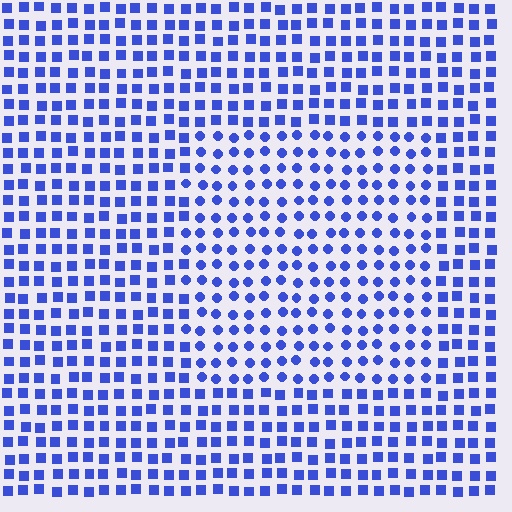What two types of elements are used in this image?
The image uses circles inside the rectangle region and squares outside it.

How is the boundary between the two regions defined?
The boundary is defined by a change in element shape: circles inside vs. squares outside. All elements share the same color and spacing.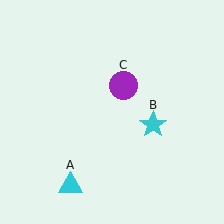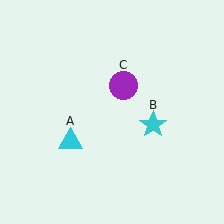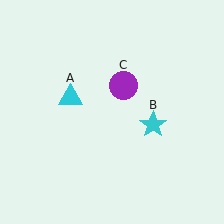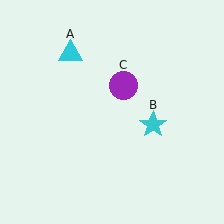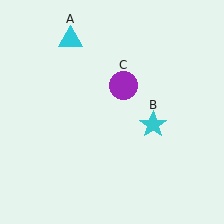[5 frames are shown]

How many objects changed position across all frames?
1 object changed position: cyan triangle (object A).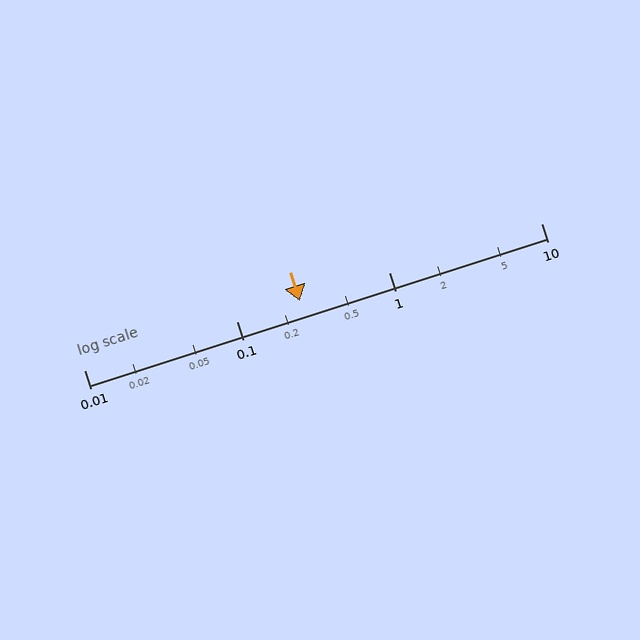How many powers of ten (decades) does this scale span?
The scale spans 3 decades, from 0.01 to 10.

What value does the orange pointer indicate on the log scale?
The pointer indicates approximately 0.26.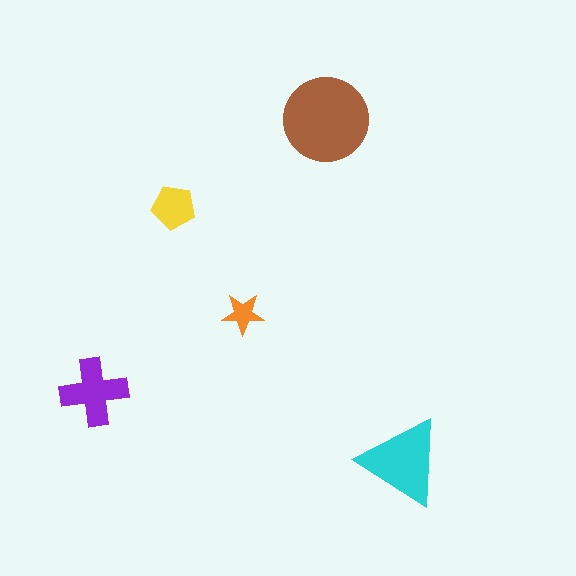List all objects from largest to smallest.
The brown circle, the cyan triangle, the purple cross, the yellow pentagon, the orange star.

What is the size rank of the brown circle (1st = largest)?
1st.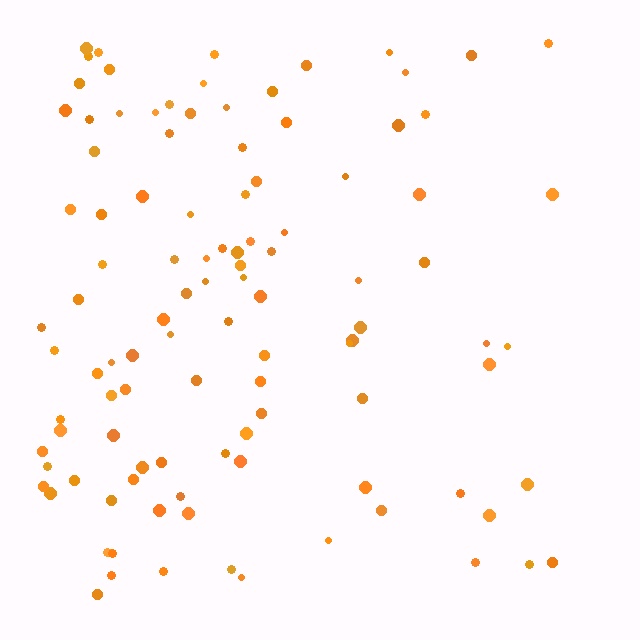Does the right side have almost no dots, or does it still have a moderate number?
Still a moderate number, just noticeably fewer than the left.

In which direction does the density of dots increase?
From right to left, with the left side densest.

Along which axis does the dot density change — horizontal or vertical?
Horizontal.